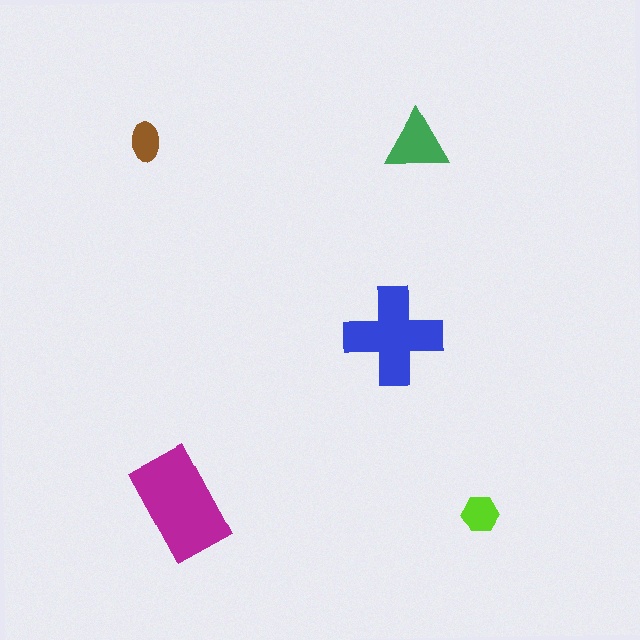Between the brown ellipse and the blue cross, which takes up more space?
The blue cross.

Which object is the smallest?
The brown ellipse.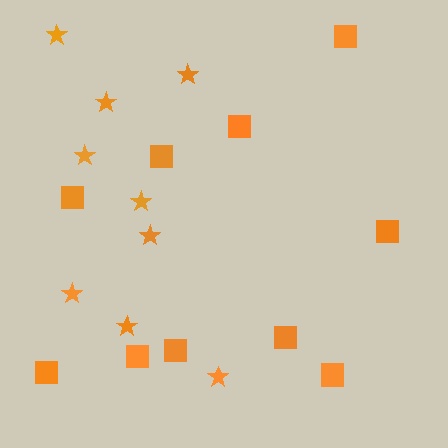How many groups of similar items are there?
There are 2 groups: one group of stars (9) and one group of squares (10).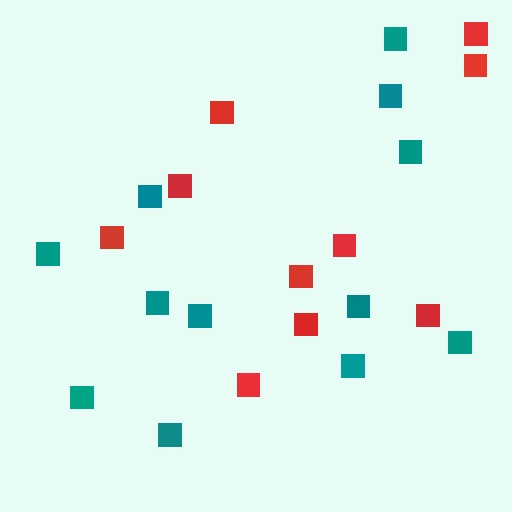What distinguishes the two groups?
There are 2 groups: one group of red squares (10) and one group of teal squares (12).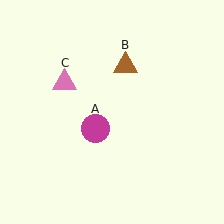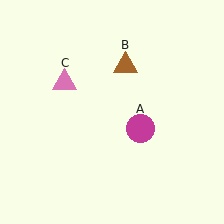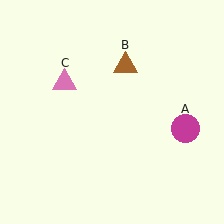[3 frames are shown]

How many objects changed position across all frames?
1 object changed position: magenta circle (object A).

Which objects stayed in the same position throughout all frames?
Brown triangle (object B) and pink triangle (object C) remained stationary.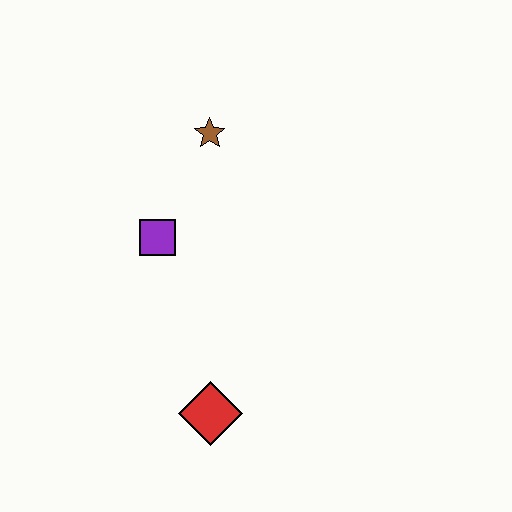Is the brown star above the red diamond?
Yes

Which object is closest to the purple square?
The brown star is closest to the purple square.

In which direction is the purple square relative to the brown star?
The purple square is below the brown star.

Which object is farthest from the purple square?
The red diamond is farthest from the purple square.